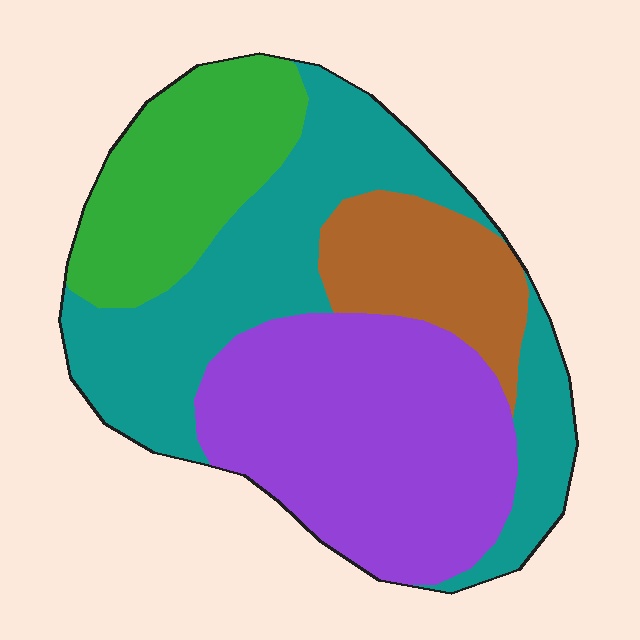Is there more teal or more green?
Teal.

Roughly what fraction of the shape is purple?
Purple covers 34% of the shape.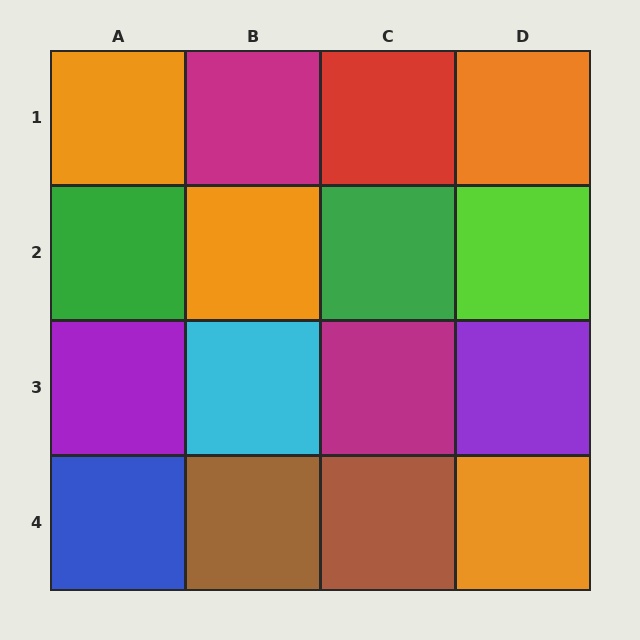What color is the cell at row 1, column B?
Magenta.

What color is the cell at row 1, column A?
Orange.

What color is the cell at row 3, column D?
Purple.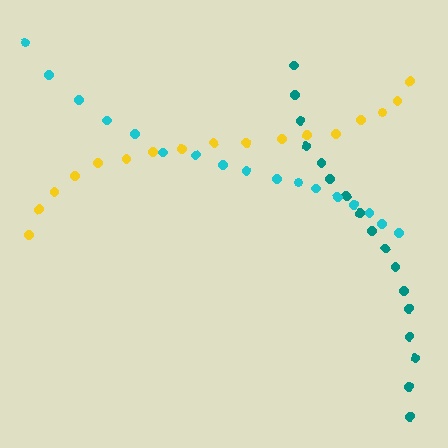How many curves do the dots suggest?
There are 3 distinct paths.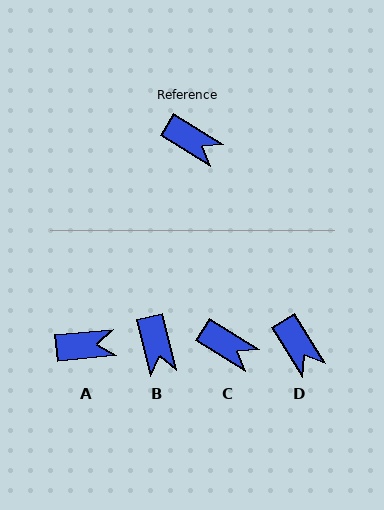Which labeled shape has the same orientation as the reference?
C.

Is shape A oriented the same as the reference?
No, it is off by about 38 degrees.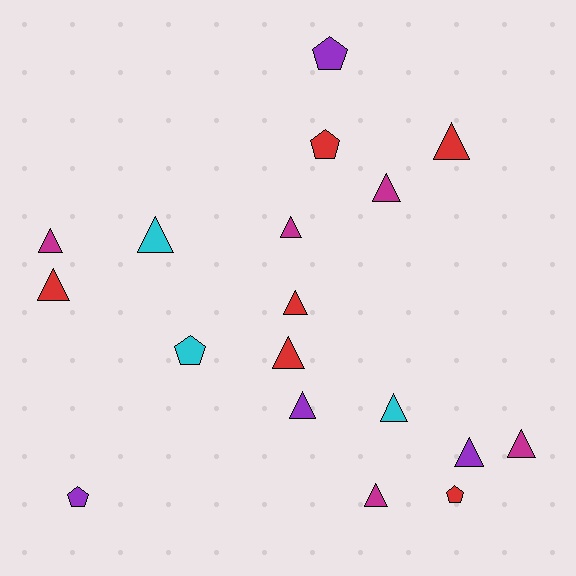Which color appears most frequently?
Red, with 6 objects.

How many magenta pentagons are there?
There are no magenta pentagons.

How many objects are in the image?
There are 18 objects.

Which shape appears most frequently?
Triangle, with 13 objects.